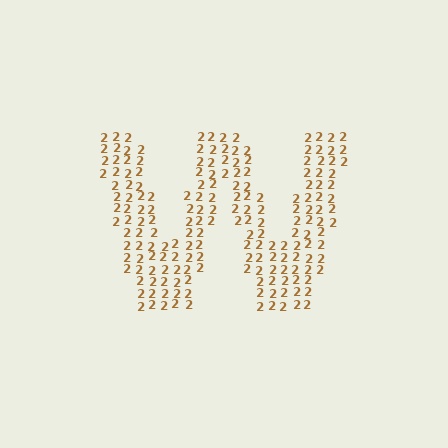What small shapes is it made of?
It is made of small digit 2's.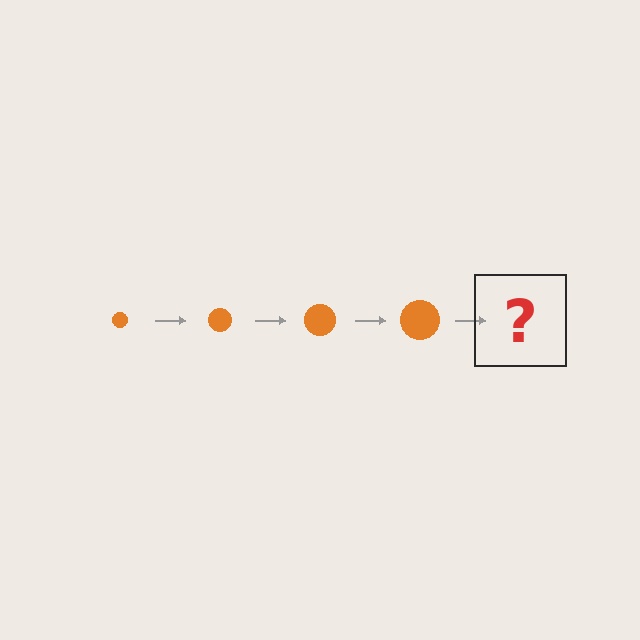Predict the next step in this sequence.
The next step is an orange circle, larger than the previous one.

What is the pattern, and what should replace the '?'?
The pattern is that the circle gets progressively larger each step. The '?' should be an orange circle, larger than the previous one.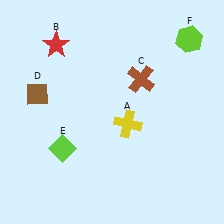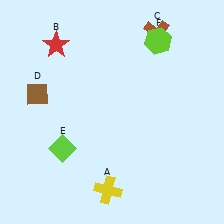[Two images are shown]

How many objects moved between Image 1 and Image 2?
3 objects moved between the two images.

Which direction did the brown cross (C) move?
The brown cross (C) moved up.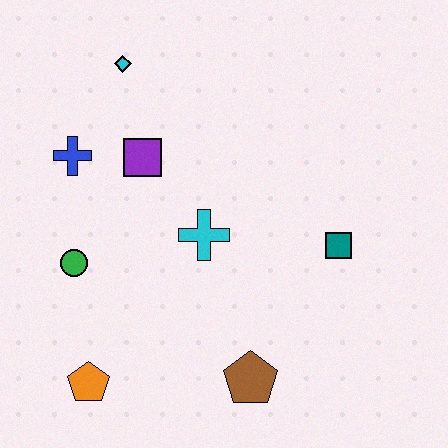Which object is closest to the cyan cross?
The purple square is closest to the cyan cross.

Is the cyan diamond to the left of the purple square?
Yes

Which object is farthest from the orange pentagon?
The cyan diamond is farthest from the orange pentagon.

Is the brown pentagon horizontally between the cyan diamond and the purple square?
No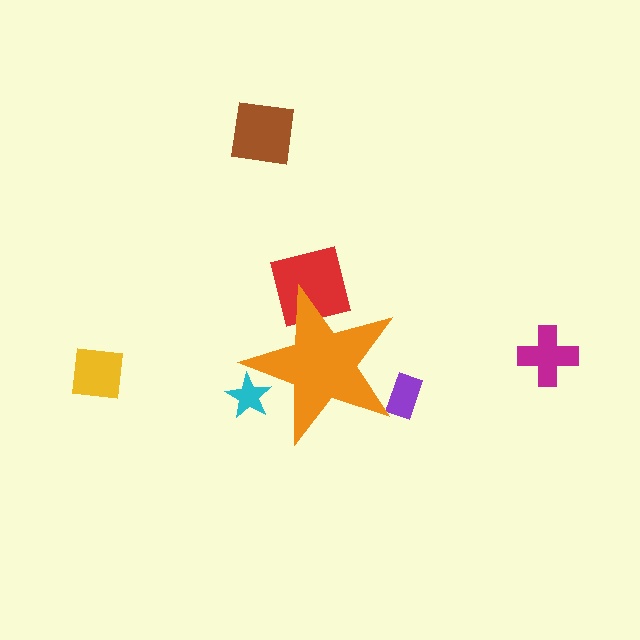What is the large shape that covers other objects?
An orange star.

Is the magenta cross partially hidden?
No, the magenta cross is fully visible.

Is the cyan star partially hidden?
Yes, the cyan star is partially hidden behind the orange star.